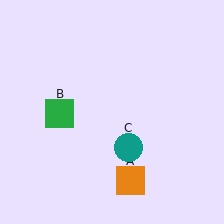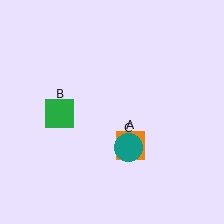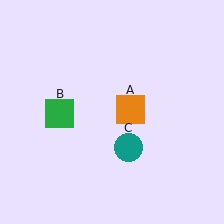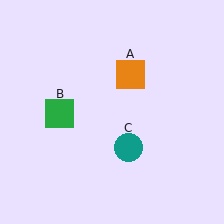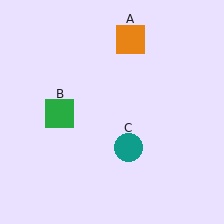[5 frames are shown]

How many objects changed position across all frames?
1 object changed position: orange square (object A).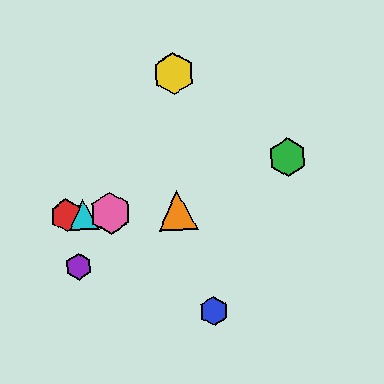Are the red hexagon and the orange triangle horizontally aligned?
Yes, both are at y≈216.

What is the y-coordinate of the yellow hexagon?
The yellow hexagon is at y≈73.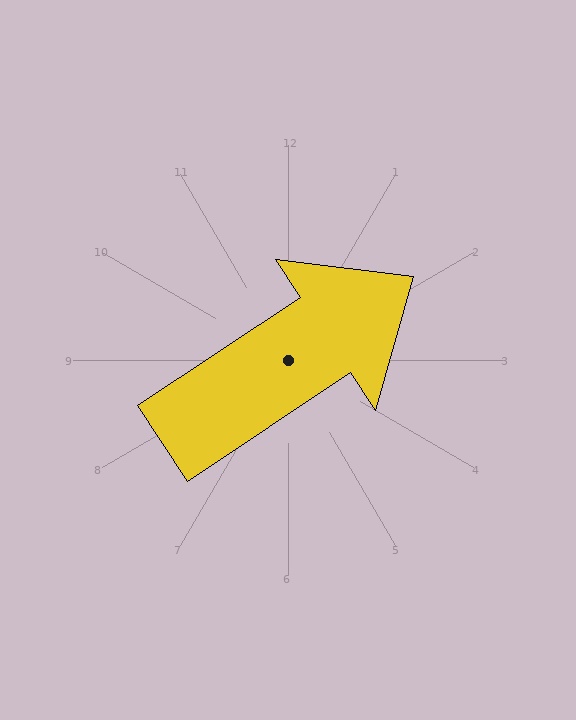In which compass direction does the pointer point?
Northeast.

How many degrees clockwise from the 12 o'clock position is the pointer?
Approximately 56 degrees.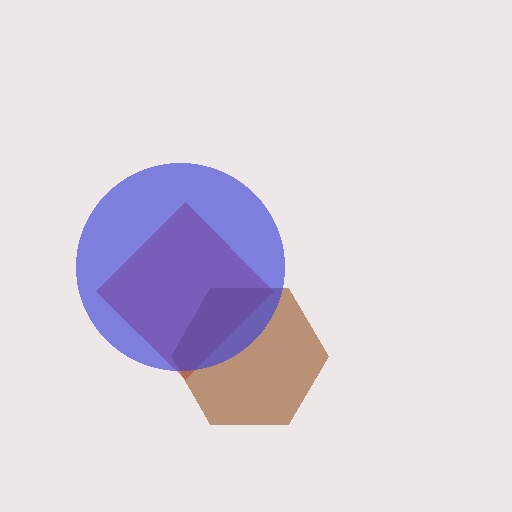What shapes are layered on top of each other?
The layered shapes are: a red diamond, a brown hexagon, a blue circle.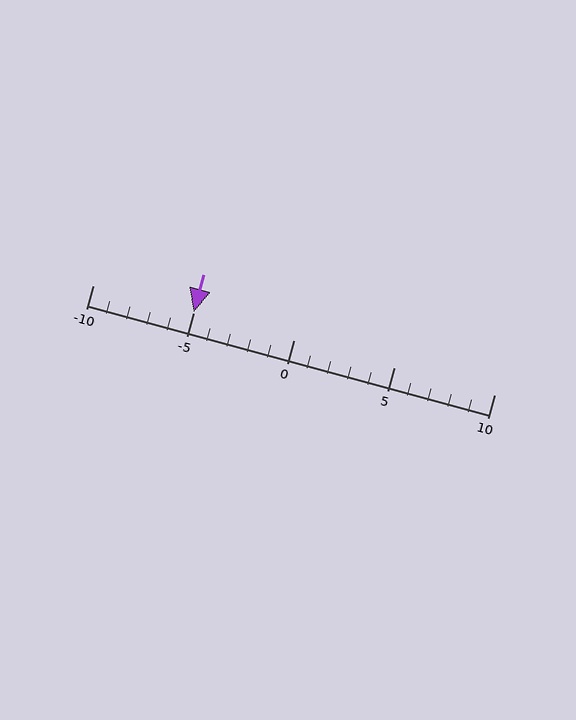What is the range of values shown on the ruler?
The ruler shows values from -10 to 10.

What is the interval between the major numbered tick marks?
The major tick marks are spaced 5 units apart.